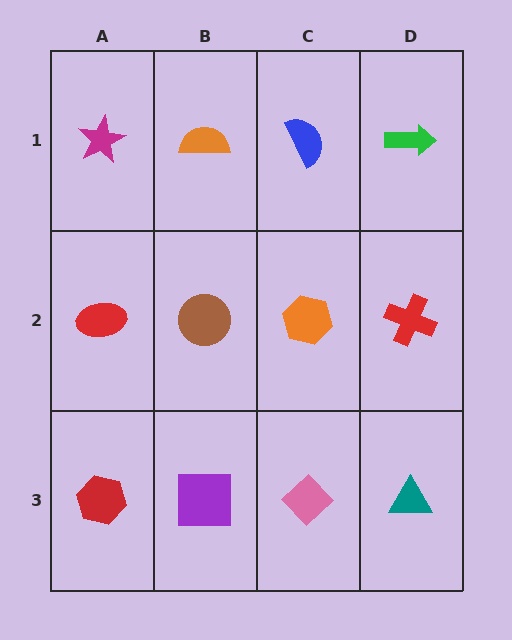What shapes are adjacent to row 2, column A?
A magenta star (row 1, column A), a red hexagon (row 3, column A), a brown circle (row 2, column B).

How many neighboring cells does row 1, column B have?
3.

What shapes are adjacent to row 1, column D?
A red cross (row 2, column D), a blue semicircle (row 1, column C).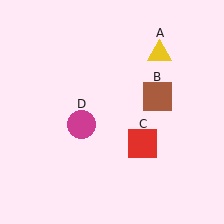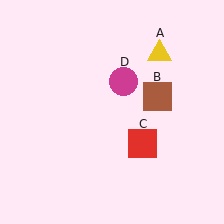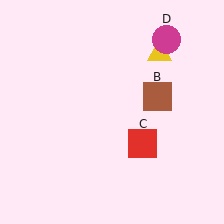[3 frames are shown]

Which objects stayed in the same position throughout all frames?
Yellow triangle (object A) and brown square (object B) and red square (object C) remained stationary.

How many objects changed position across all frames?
1 object changed position: magenta circle (object D).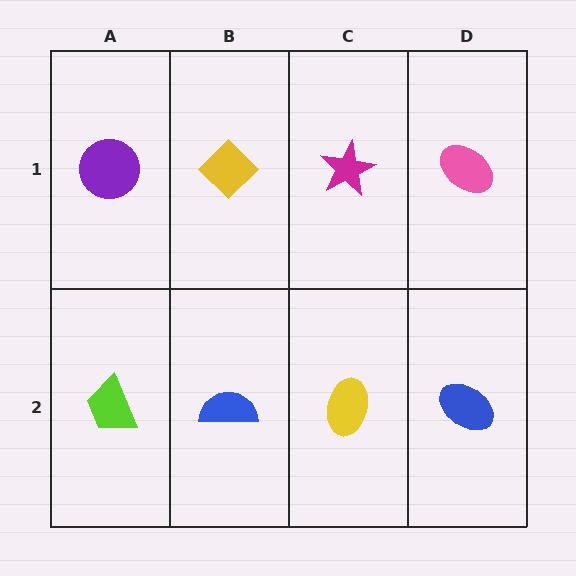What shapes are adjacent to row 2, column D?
A pink ellipse (row 1, column D), a yellow ellipse (row 2, column C).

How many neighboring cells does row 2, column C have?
3.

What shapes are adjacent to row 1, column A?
A lime trapezoid (row 2, column A), a yellow diamond (row 1, column B).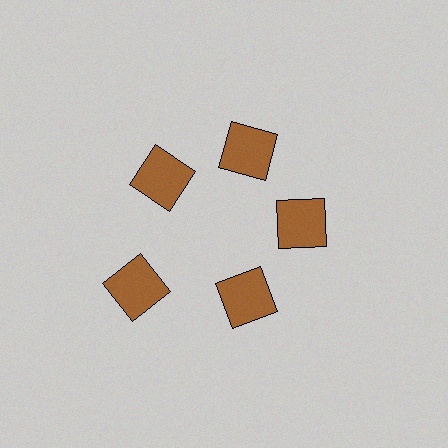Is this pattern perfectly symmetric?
No. The 5 brown squares are arranged in a ring, but one element near the 8 o'clock position is pushed outward from the center, breaking the 5-fold rotational symmetry.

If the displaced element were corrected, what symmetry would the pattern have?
It would have 5-fold rotational symmetry — the pattern would map onto itself every 72 degrees.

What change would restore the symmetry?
The symmetry would be restored by moving it inward, back onto the ring so that all 5 squares sit at equal angles and equal distance from the center.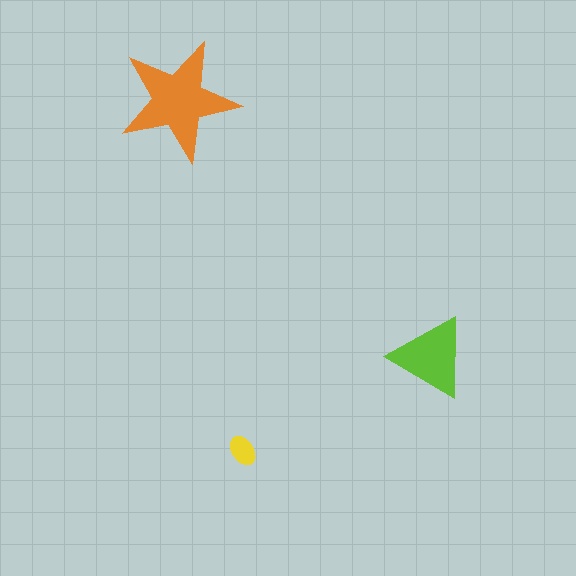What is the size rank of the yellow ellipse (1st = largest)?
3rd.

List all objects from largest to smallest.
The orange star, the lime triangle, the yellow ellipse.